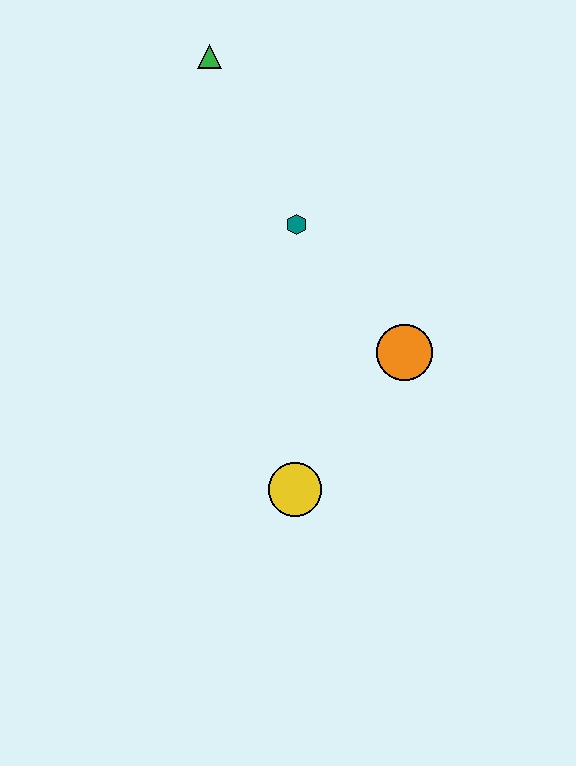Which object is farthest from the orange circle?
The green triangle is farthest from the orange circle.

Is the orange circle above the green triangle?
No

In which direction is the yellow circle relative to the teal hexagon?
The yellow circle is below the teal hexagon.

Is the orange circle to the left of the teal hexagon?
No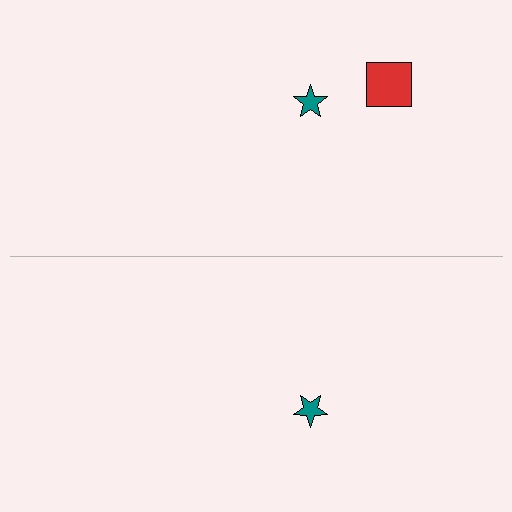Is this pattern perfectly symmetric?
No, the pattern is not perfectly symmetric. A red square is missing from the bottom side.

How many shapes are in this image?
There are 3 shapes in this image.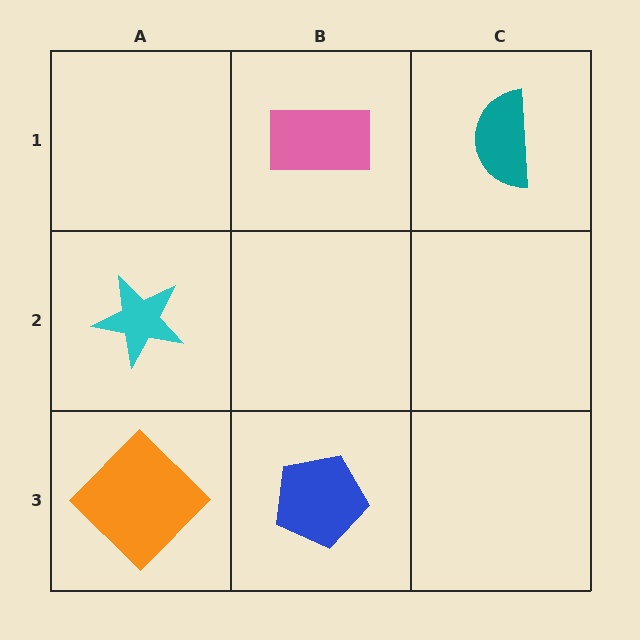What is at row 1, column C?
A teal semicircle.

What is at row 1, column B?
A pink rectangle.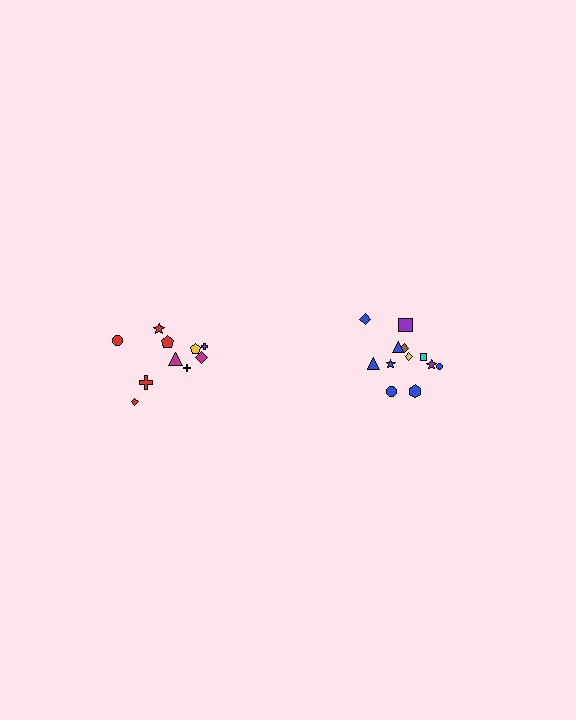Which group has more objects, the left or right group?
The right group.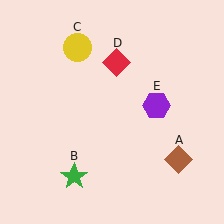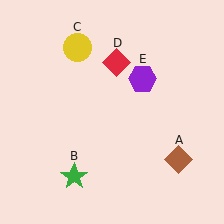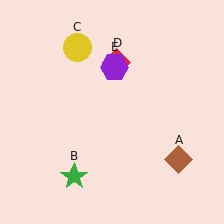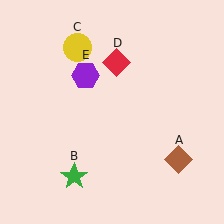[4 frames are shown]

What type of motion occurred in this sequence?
The purple hexagon (object E) rotated counterclockwise around the center of the scene.